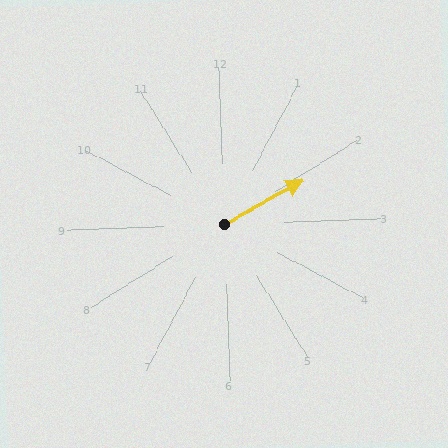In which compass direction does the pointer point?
Northeast.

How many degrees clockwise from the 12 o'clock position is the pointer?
Approximately 63 degrees.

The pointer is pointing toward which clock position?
Roughly 2 o'clock.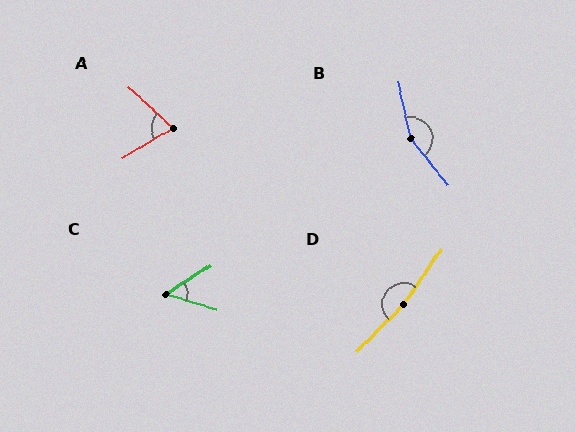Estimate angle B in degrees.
Approximately 153 degrees.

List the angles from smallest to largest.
C (50°), A (74°), B (153°), D (169°).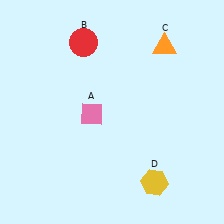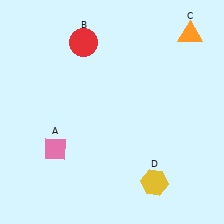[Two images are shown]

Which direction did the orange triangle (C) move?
The orange triangle (C) moved right.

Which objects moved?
The objects that moved are: the pink diamond (A), the orange triangle (C).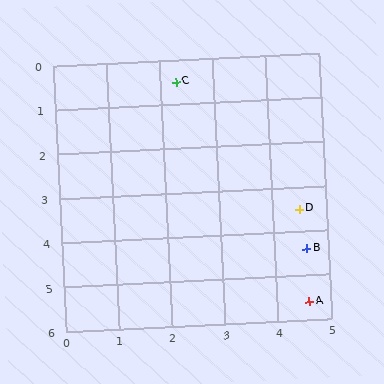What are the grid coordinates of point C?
Point C is at approximately (2.3, 0.5).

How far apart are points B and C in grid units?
Points B and C are about 4.5 grid units apart.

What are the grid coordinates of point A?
Point A is at approximately (4.6, 5.6).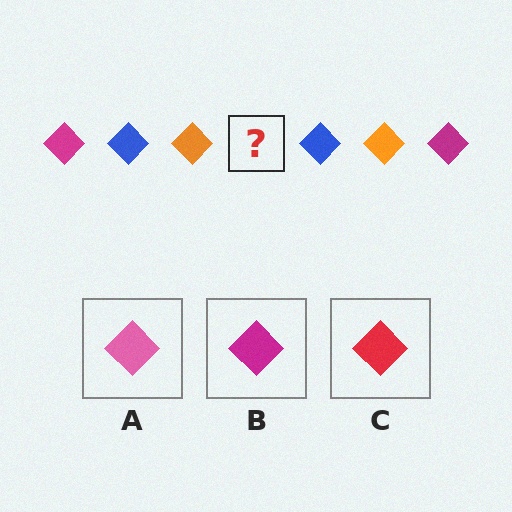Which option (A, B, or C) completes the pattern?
B.